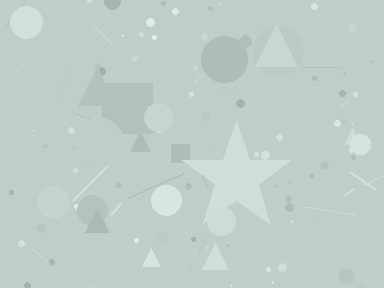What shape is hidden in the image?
A star is hidden in the image.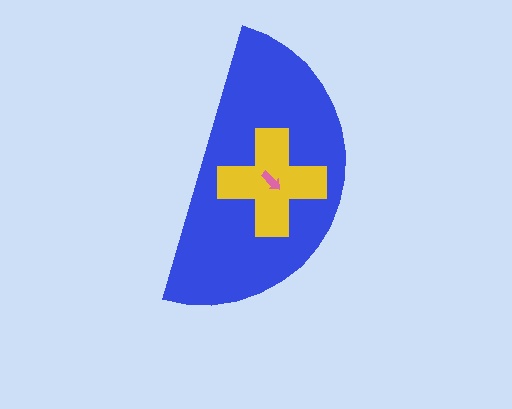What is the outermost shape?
The blue semicircle.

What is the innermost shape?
The pink arrow.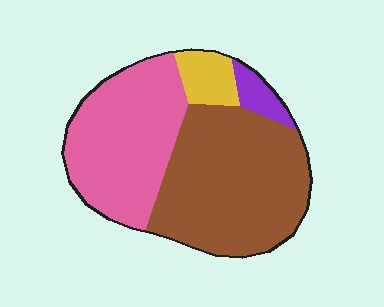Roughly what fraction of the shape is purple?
Purple takes up less than a quarter of the shape.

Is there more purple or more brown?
Brown.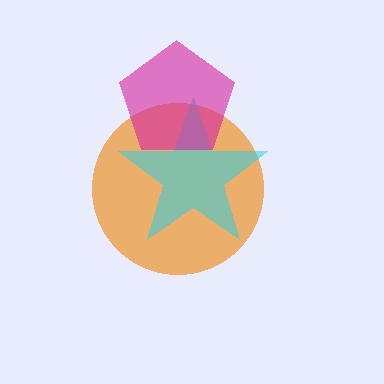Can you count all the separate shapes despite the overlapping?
Yes, there are 3 separate shapes.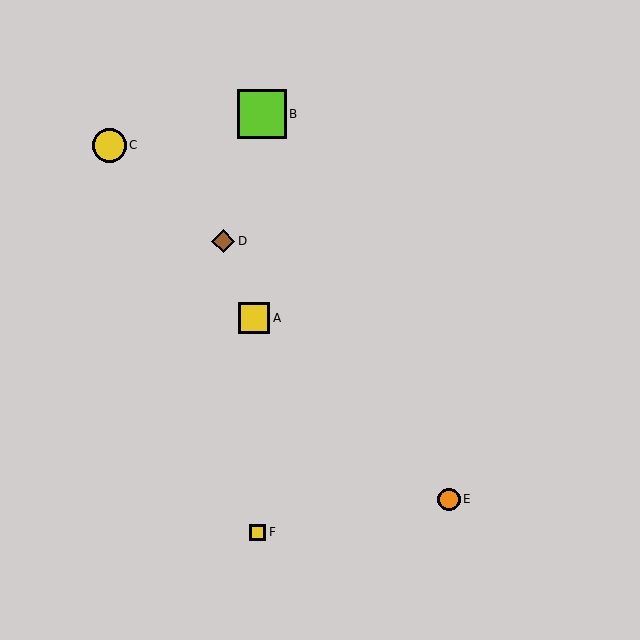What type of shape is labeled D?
Shape D is a brown diamond.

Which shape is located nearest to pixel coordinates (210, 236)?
The brown diamond (labeled D) at (223, 241) is nearest to that location.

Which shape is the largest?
The lime square (labeled B) is the largest.